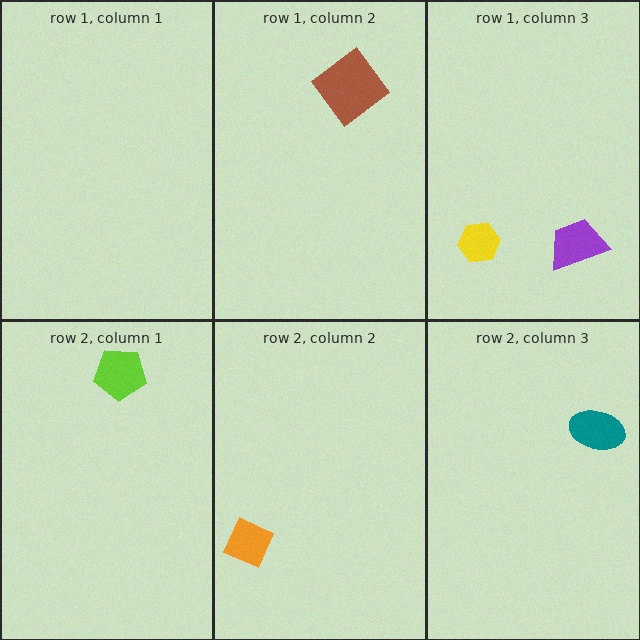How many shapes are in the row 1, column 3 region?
2.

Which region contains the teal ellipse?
The row 2, column 3 region.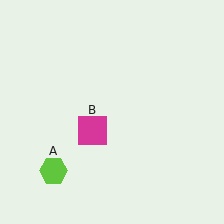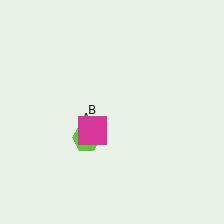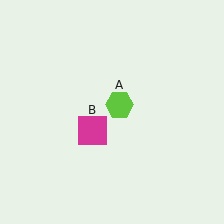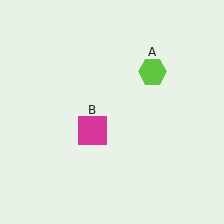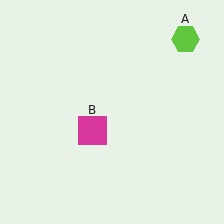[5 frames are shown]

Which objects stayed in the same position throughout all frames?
Magenta square (object B) remained stationary.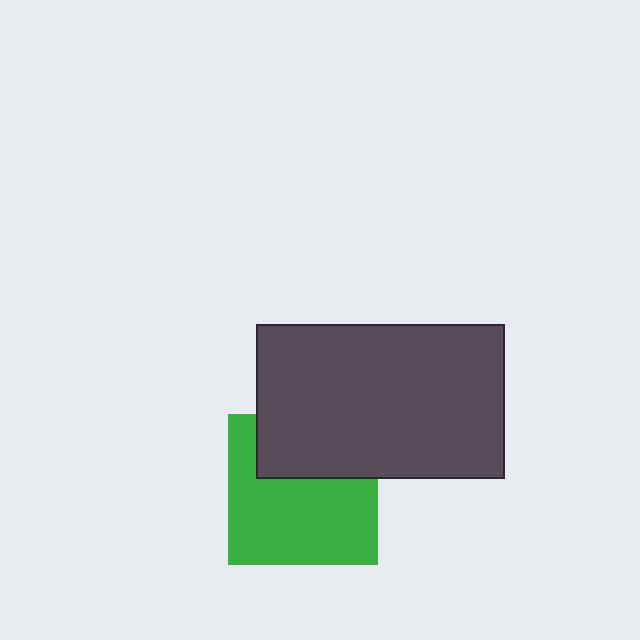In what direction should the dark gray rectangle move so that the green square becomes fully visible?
The dark gray rectangle should move up. That is the shortest direction to clear the overlap and leave the green square fully visible.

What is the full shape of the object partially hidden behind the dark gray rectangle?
The partially hidden object is a green square.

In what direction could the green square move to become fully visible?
The green square could move down. That would shift it out from behind the dark gray rectangle entirely.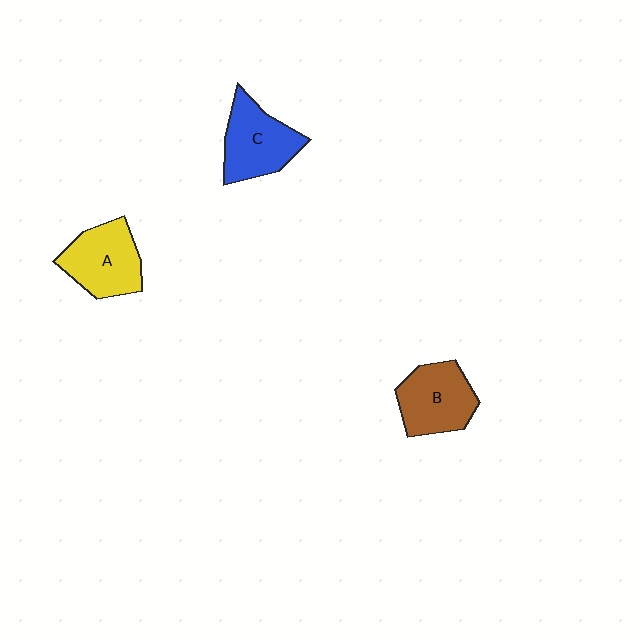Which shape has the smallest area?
Shape B (brown).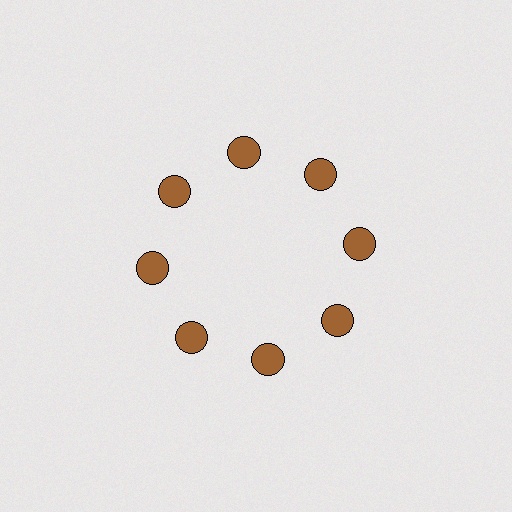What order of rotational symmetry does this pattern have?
This pattern has 8-fold rotational symmetry.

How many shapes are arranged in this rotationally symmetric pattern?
There are 8 shapes, arranged in 8 groups of 1.